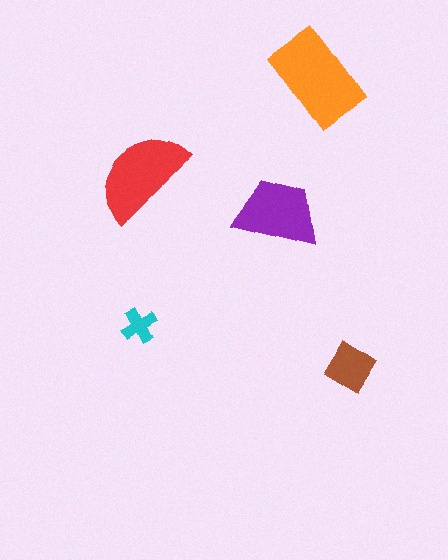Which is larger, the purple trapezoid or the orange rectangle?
The orange rectangle.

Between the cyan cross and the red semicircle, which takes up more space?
The red semicircle.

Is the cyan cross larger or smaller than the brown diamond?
Smaller.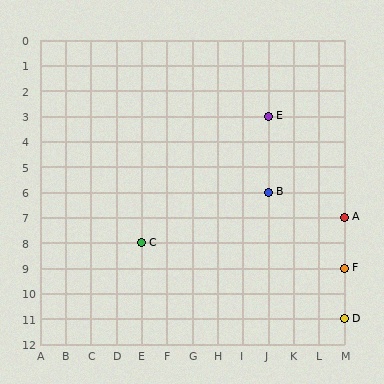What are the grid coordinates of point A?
Point A is at grid coordinates (M, 7).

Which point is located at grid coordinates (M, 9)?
Point F is at (M, 9).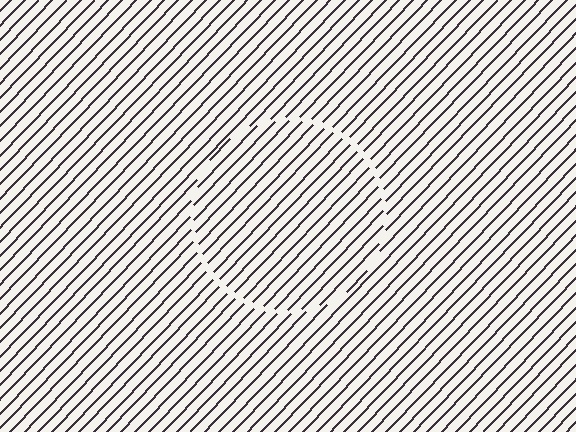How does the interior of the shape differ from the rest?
The interior of the shape contains the same grating, shifted by half a period — the contour is defined by the phase discontinuity where line-ends from the inner and outer gratings abut.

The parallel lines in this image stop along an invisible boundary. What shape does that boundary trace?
An illusory circle. The interior of the shape contains the same grating, shifted by half a period — the contour is defined by the phase discontinuity where line-ends from the inner and outer gratings abut.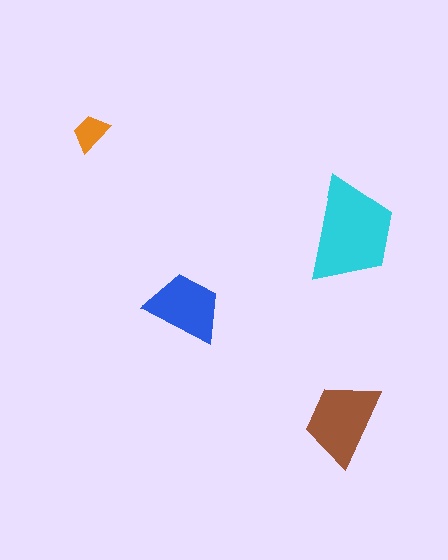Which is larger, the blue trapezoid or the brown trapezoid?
The brown one.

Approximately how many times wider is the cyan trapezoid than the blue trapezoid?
About 1.5 times wider.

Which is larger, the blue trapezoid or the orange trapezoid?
The blue one.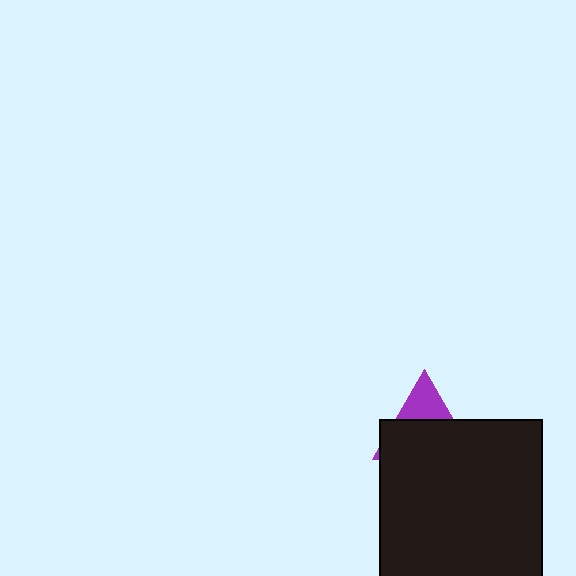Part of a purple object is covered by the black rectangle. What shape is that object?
It is a triangle.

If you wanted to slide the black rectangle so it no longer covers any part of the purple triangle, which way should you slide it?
Slide it down — that is the most direct way to separate the two shapes.